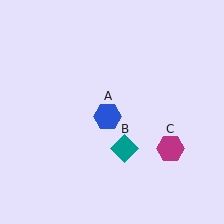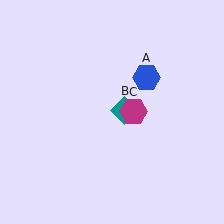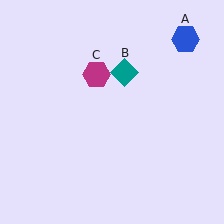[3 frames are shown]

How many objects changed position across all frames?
3 objects changed position: blue hexagon (object A), teal diamond (object B), magenta hexagon (object C).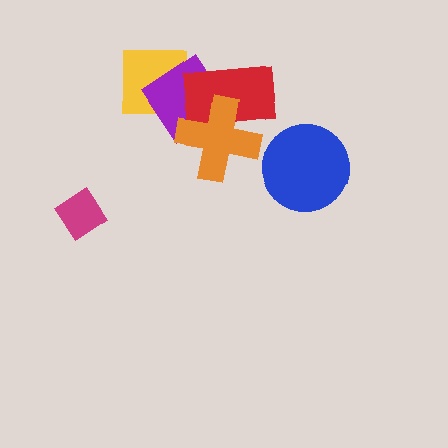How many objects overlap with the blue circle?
0 objects overlap with the blue circle.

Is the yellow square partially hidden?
Yes, it is partially covered by another shape.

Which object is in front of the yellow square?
The purple diamond is in front of the yellow square.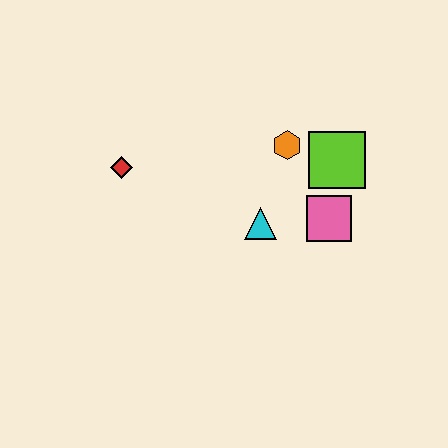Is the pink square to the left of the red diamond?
No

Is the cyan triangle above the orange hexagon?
No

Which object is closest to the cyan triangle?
The pink square is closest to the cyan triangle.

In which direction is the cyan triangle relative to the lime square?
The cyan triangle is to the left of the lime square.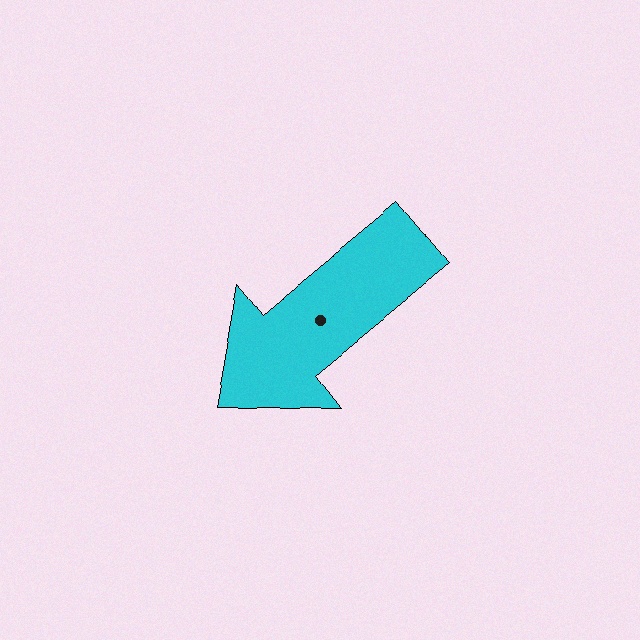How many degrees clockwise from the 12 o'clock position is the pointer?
Approximately 231 degrees.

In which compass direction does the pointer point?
Southwest.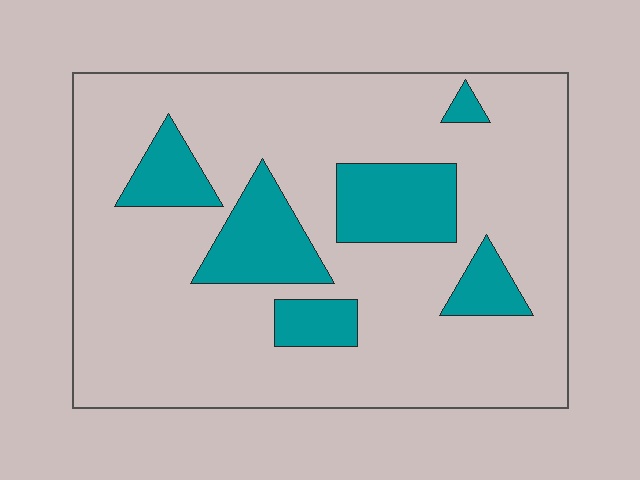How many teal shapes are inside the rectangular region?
6.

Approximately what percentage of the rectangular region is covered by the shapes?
Approximately 20%.